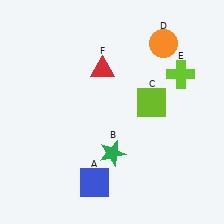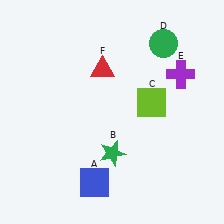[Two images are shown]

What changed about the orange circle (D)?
In Image 1, D is orange. In Image 2, it changed to green.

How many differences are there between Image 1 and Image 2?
There are 2 differences between the two images.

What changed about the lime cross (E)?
In Image 1, E is lime. In Image 2, it changed to purple.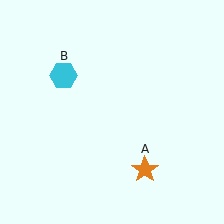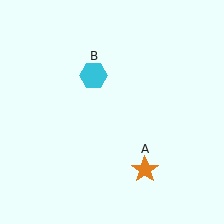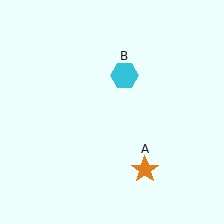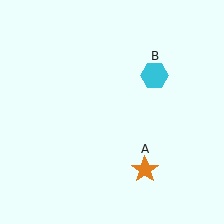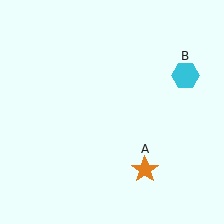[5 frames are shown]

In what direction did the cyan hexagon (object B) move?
The cyan hexagon (object B) moved right.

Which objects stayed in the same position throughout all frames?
Orange star (object A) remained stationary.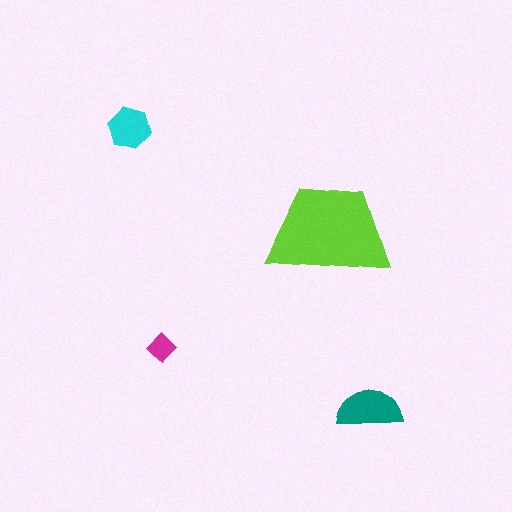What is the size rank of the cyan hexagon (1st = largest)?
3rd.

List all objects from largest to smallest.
The lime trapezoid, the teal semicircle, the cyan hexagon, the magenta diamond.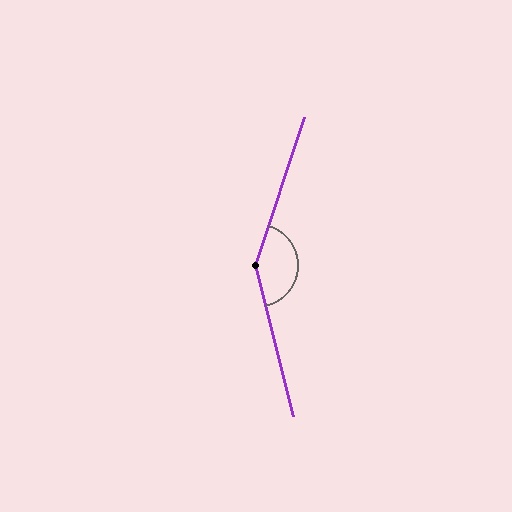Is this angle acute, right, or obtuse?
It is obtuse.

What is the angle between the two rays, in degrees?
Approximately 148 degrees.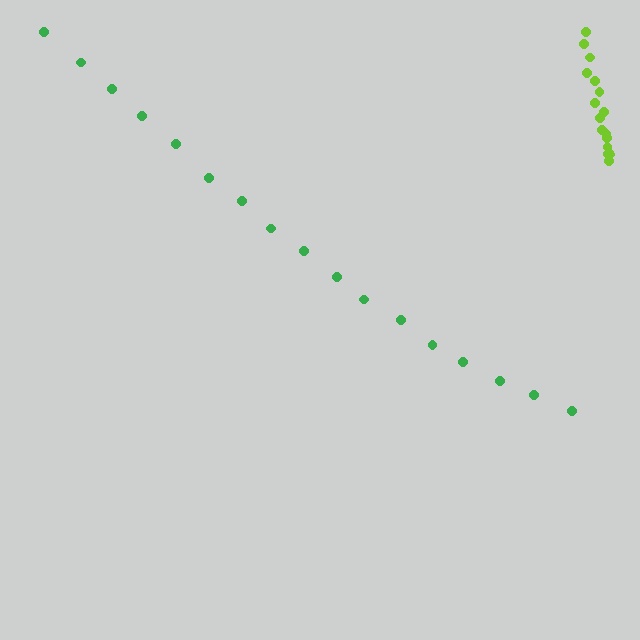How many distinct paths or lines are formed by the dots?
There are 2 distinct paths.